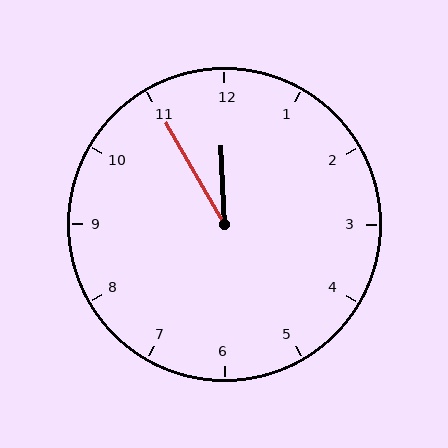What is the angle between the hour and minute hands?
Approximately 28 degrees.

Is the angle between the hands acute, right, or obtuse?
It is acute.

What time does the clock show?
11:55.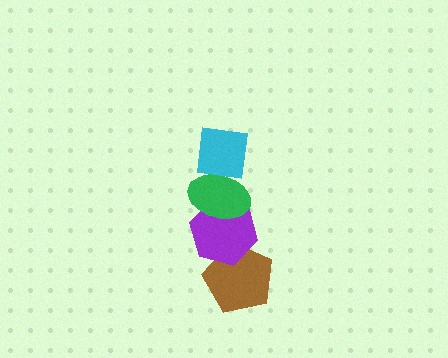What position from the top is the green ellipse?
The green ellipse is 2nd from the top.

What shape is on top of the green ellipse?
The cyan square is on top of the green ellipse.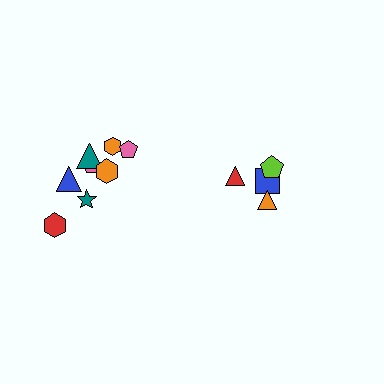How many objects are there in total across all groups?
There are 12 objects.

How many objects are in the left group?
There are 8 objects.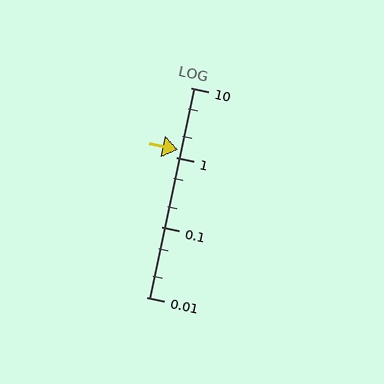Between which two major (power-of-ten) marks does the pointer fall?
The pointer is between 1 and 10.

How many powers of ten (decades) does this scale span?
The scale spans 3 decades, from 0.01 to 10.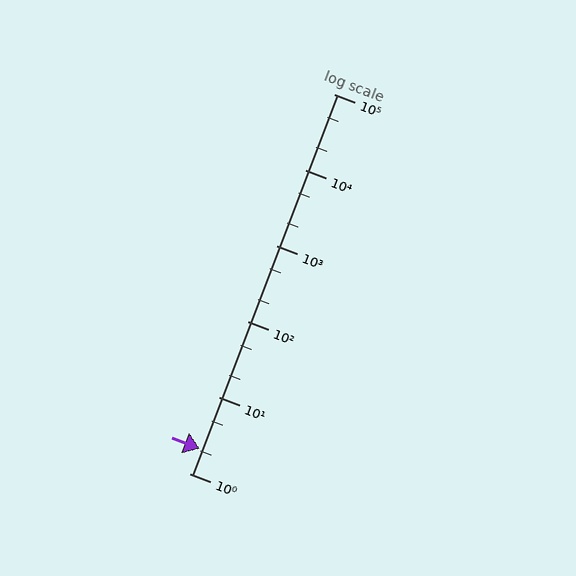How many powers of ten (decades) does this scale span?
The scale spans 5 decades, from 1 to 100000.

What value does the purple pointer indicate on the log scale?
The pointer indicates approximately 2.1.